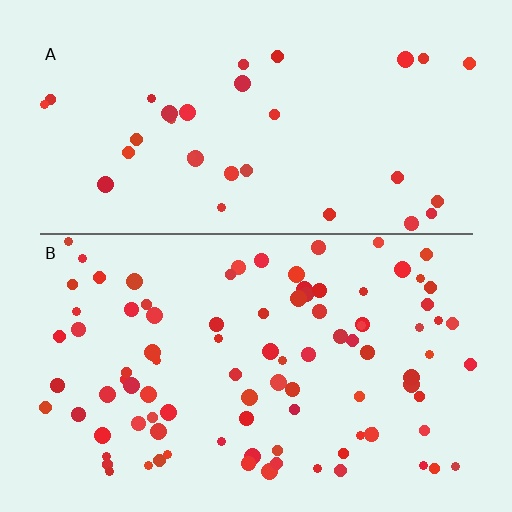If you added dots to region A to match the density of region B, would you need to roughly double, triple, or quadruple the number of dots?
Approximately triple.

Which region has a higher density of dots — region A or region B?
B (the bottom).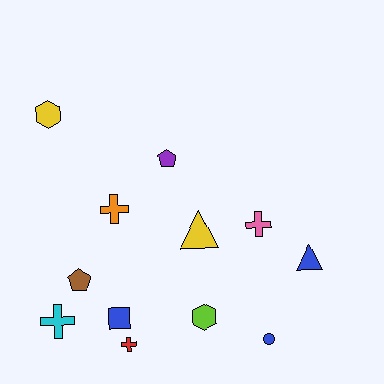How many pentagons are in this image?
There are 2 pentagons.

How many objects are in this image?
There are 12 objects.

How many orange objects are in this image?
There is 1 orange object.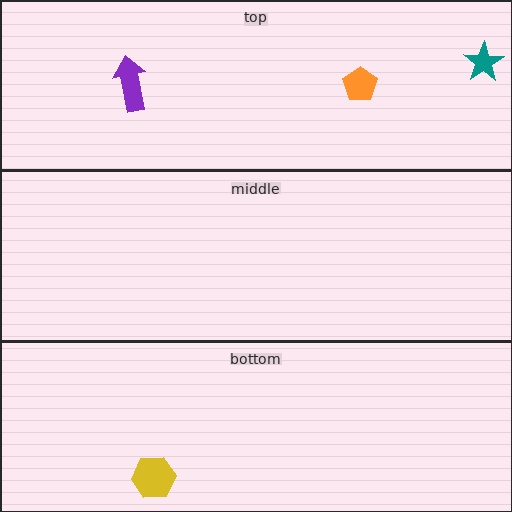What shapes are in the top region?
The purple arrow, the teal star, the orange pentagon.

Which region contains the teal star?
The top region.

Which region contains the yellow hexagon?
The bottom region.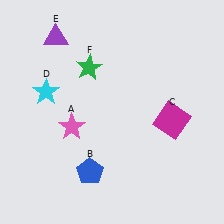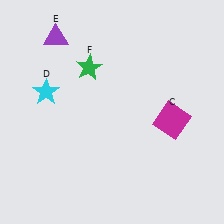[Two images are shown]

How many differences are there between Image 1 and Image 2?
There are 2 differences between the two images.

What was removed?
The blue pentagon (B), the pink star (A) were removed in Image 2.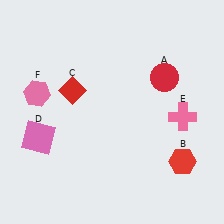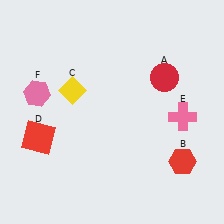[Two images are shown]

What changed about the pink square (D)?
In Image 1, D is pink. In Image 2, it changed to red.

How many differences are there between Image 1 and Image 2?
There are 2 differences between the two images.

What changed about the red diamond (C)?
In Image 1, C is red. In Image 2, it changed to yellow.